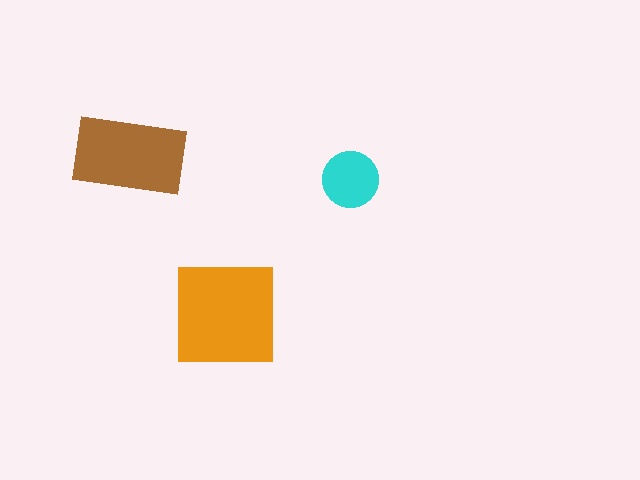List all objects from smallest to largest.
The cyan circle, the brown rectangle, the orange square.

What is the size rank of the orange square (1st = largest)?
1st.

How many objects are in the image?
There are 3 objects in the image.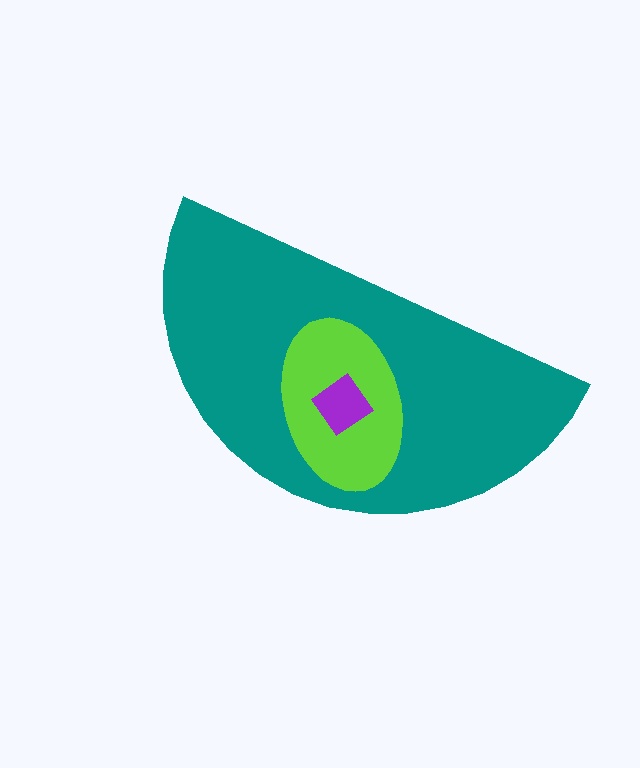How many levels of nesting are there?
3.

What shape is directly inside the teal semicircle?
The lime ellipse.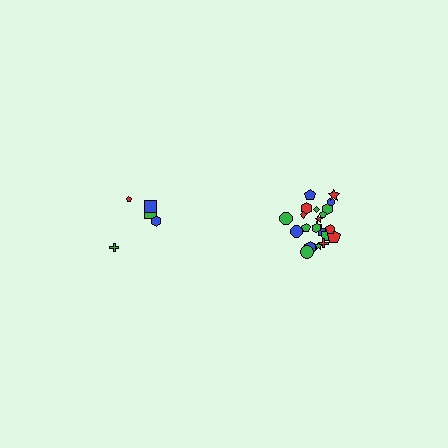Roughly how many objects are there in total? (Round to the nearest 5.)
Roughly 25 objects in total.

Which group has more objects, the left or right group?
The right group.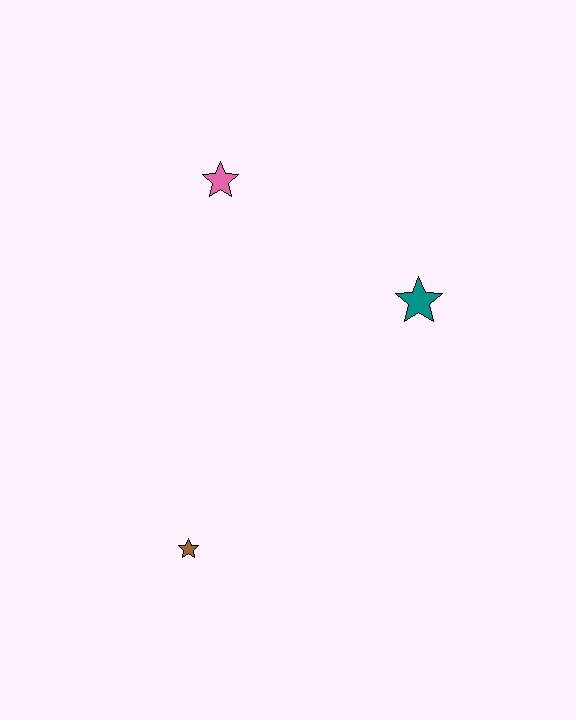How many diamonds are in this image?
There are no diamonds.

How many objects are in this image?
There are 3 objects.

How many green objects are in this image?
There are no green objects.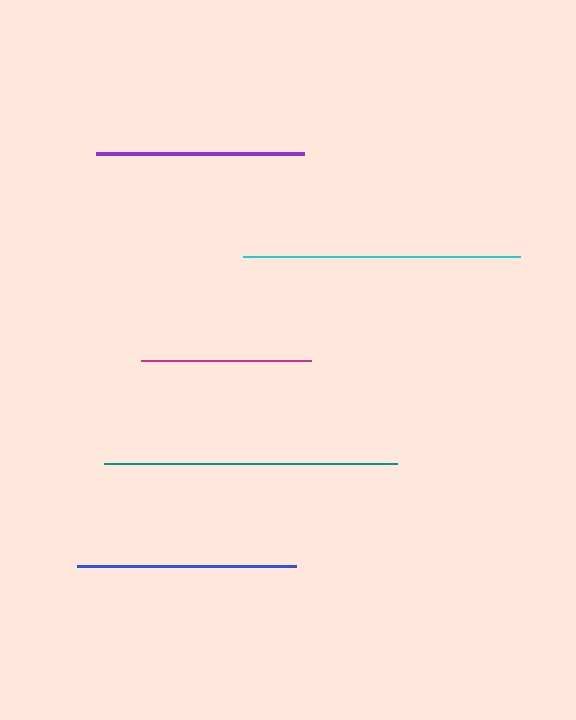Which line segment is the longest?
The teal line is the longest at approximately 293 pixels.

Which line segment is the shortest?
The magenta line is the shortest at approximately 170 pixels.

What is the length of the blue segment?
The blue segment is approximately 219 pixels long.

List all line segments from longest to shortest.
From longest to shortest: teal, cyan, blue, purple, magenta.